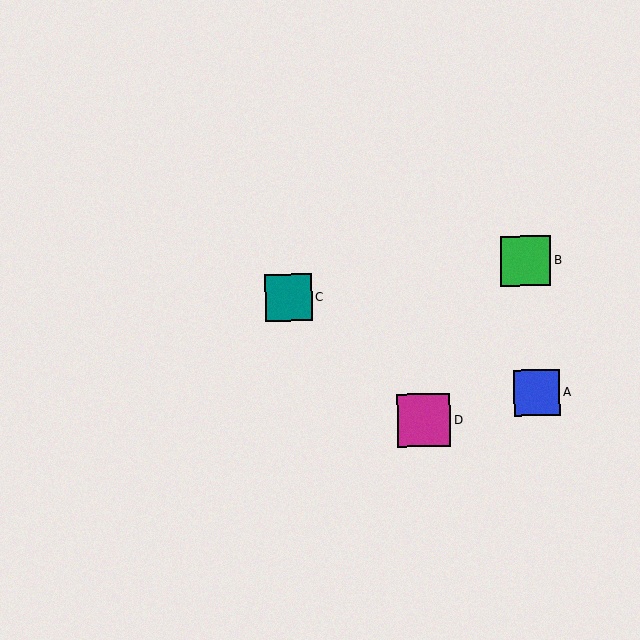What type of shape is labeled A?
Shape A is a blue square.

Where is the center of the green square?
The center of the green square is at (526, 261).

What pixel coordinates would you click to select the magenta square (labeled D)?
Click at (424, 420) to select the magenta square D.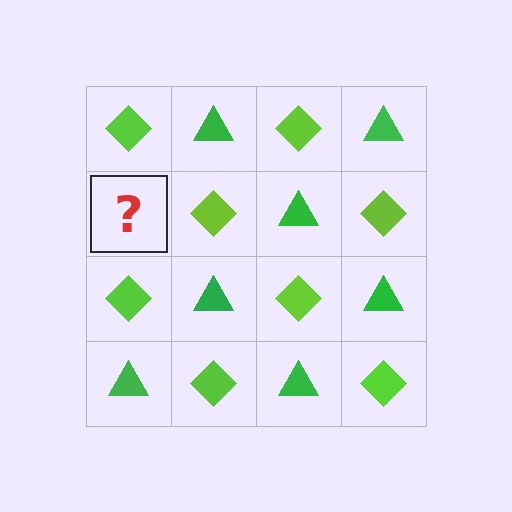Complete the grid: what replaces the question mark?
The question mark should be replaced with a green triangle.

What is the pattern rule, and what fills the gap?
The rule is that it alternates lime diamond and green triangle in a checkerboard pattern. The gap should be filled with a green triangle.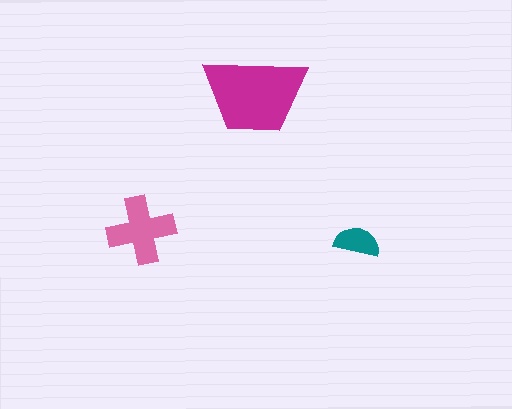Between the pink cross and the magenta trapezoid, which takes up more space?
The magenta trapezoid.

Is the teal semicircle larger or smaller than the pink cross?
Smaller.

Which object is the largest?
The magenta trapezoid.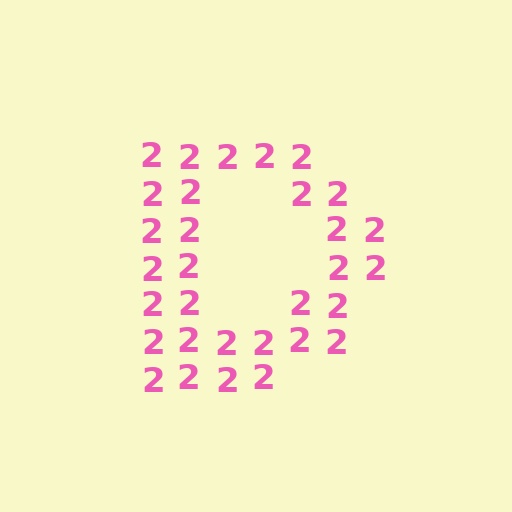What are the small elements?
The small elements are digit 2's.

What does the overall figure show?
The overall figure shows the letter D.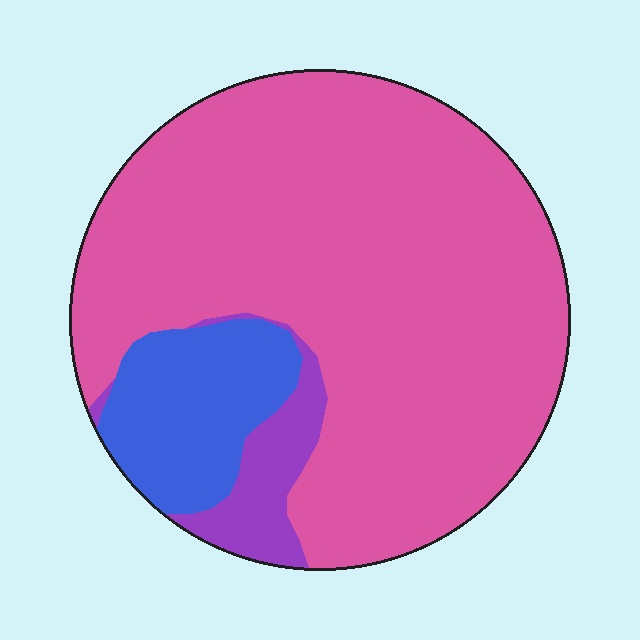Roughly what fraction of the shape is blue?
Blue takes up less than a sixth of the shape.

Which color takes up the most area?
Pink, at roughly 80%.